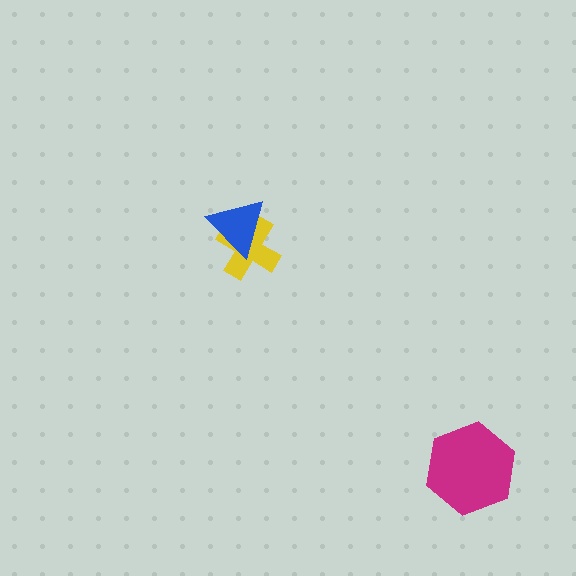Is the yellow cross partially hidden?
Yes, it is partially covered by another shape.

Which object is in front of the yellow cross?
The blue triangle is in front of the yellow cross.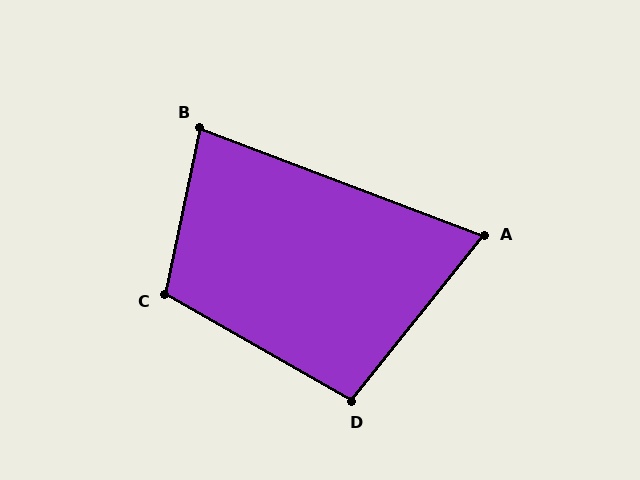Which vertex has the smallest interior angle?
A, at approximately 72 degrees.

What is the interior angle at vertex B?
Approximately 81 degrees (acute).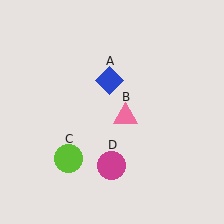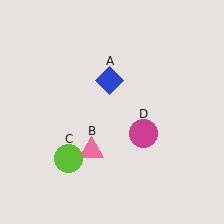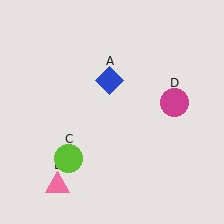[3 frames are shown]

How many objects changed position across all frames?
2 objects changed position: pink triangle (object B), magenta circle (object D).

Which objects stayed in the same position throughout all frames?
Blue diamond (object A) and lime circle (object C) remained stationary.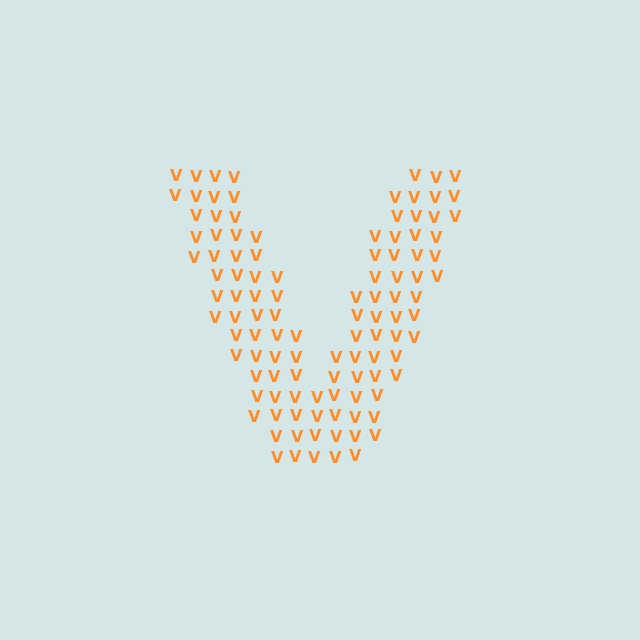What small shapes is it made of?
It is made of small letter V's.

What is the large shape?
The large shape is the letter V.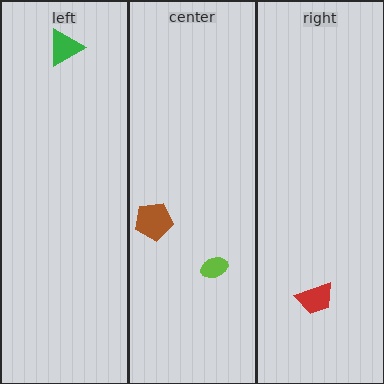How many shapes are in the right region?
1.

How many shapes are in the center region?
2.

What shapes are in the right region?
The red trapezoid.